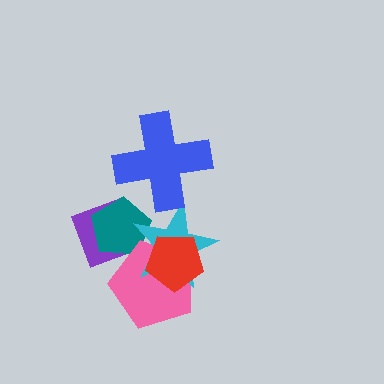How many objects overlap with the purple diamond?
3 objects overlap with the purple diamond.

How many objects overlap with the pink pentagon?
4 objects overlap with the pink pentagon.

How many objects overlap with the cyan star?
5 objects overlap with the cyan star.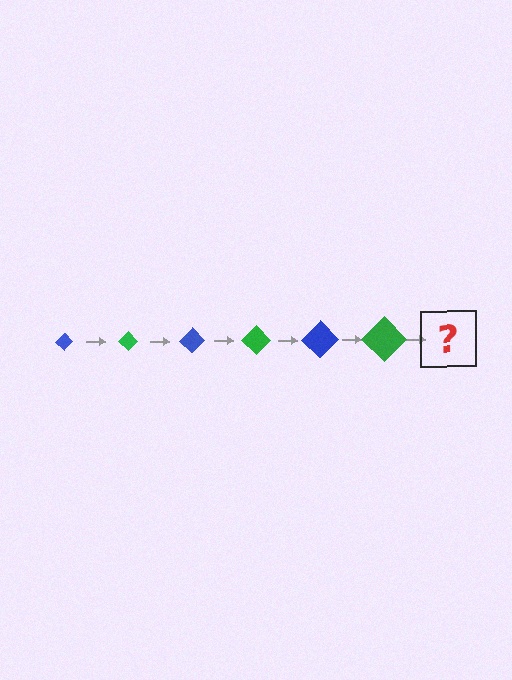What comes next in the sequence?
The next element should be a blue diamond, larger than the previous one.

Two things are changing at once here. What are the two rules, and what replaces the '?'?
The two rules are that the diamond grows larger each step and the color cycles through blue and green. The '?' should be a blue diamond, larger than the previous one.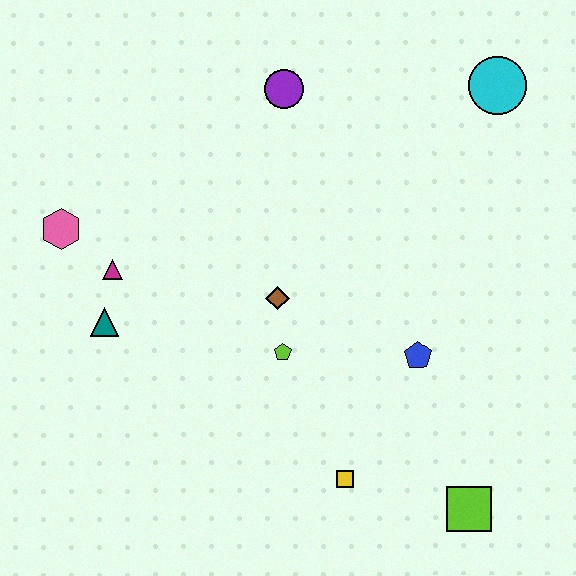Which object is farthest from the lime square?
The pink hexagon is farthest from the lime square.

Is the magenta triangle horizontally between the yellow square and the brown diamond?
No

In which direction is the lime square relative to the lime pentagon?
The lime square is to the right of the lime pentagon.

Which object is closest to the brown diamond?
The lime pentagon is closest to the brown diamond.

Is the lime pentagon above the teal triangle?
No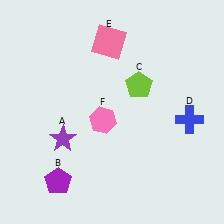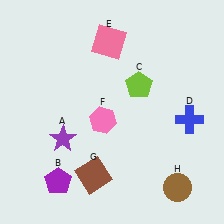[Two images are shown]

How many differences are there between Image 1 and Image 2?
There are 2 differences between the two images.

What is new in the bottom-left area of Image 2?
A brown square (G) was added in the bottom-left area of Image 2.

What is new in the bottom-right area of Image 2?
A brown circle (H) was added in the bottom-right area of Image 2.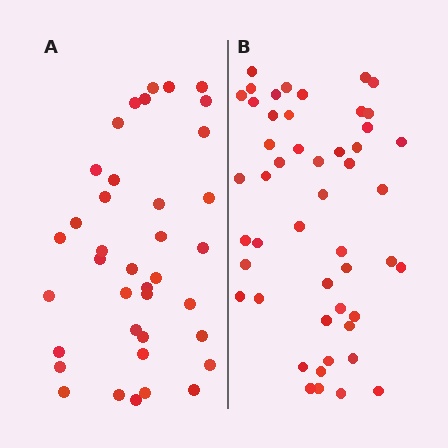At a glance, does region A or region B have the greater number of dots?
Region B (the right region) has more dots.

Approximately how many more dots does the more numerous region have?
Region B has roughly 12 or so more dots than region A.